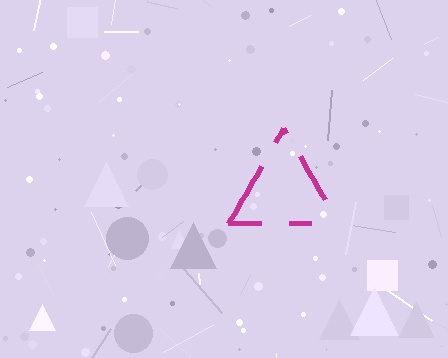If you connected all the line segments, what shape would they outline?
They would outline a triangle.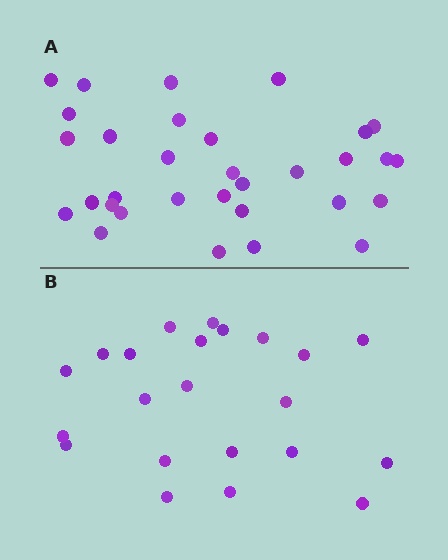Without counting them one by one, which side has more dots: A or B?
Region A (the top region) has more dots.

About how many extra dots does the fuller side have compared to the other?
Region A has roughly 10 or so more dots than region B.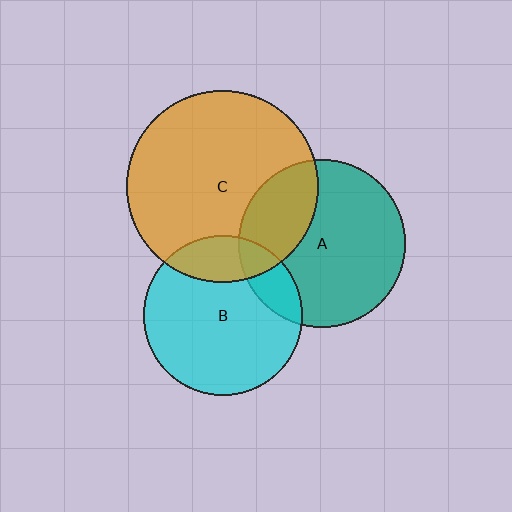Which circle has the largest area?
Circle C (orange).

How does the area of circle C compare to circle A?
Approximately 1.3 times.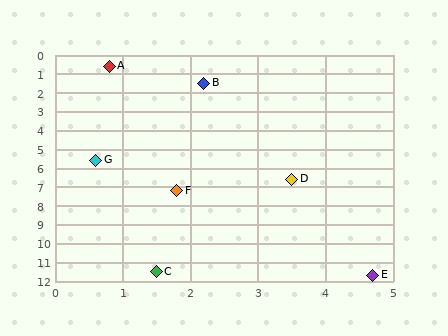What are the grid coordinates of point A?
Point A is at approximately (0.8, 0.6).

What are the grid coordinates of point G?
Point G is at approximately (0.6, 5.6).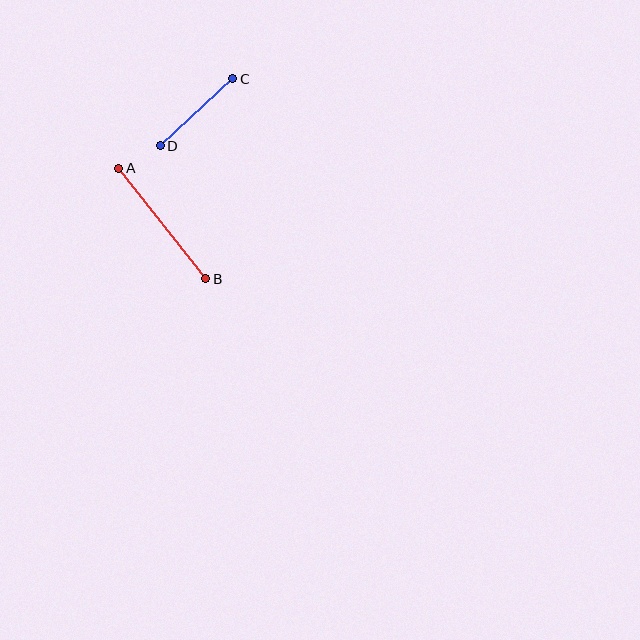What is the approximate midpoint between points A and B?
The midpoint is at approximately (162, 223) pixels.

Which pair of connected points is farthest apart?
Points A and B are farthest apart.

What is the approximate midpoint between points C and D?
The midpoint is at approximately (197, 112) pixels.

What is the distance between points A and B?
The distance is approximately 141 pixels.